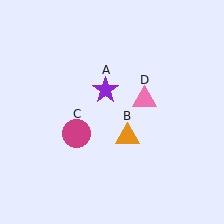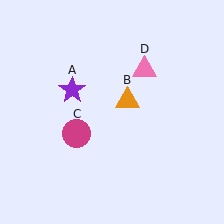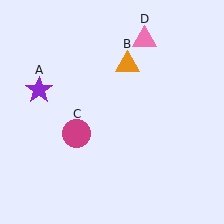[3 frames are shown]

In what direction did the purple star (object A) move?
The purple star (object A) moved left.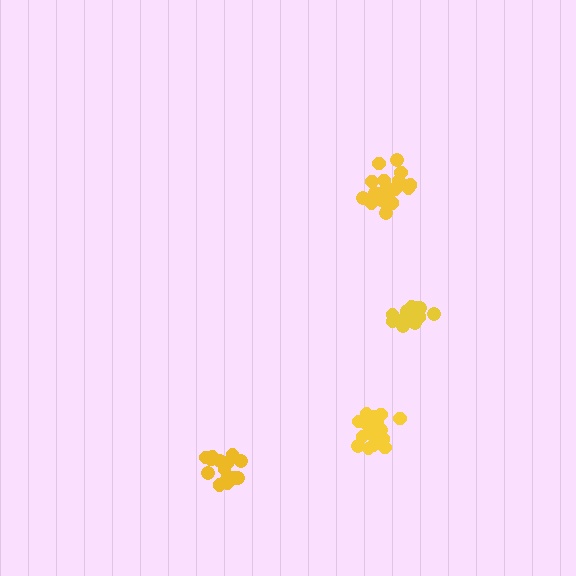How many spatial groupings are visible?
There are 4 spatial groupings.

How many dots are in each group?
Group 1: 20 dots, Group 2: 20 dots, Group 3: 15 dots, Group 4: 16 dots (71 total).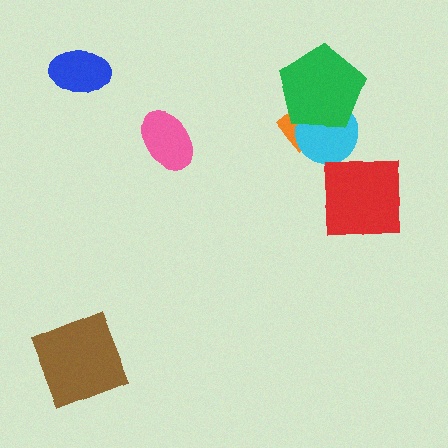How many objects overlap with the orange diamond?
2 objects overlap with the orange diamond.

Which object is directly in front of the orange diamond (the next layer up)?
The cyan circle is directly in front of the orange diamond.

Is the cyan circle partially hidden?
Yes, it is partially covered by another shape.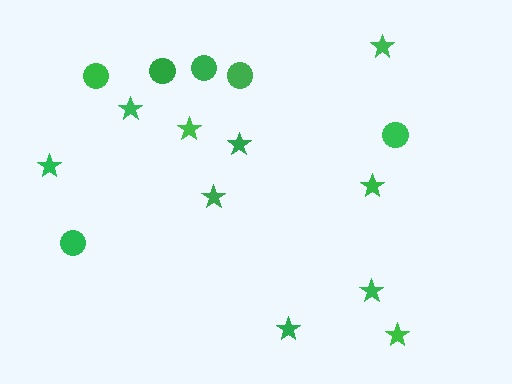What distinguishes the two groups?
There are 2 groups: one group of stars (10) and one group of circles (6).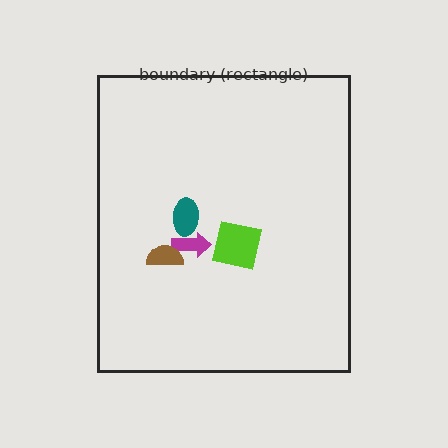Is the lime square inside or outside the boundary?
Inside.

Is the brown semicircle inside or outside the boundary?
Inside.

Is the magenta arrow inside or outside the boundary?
Inside.